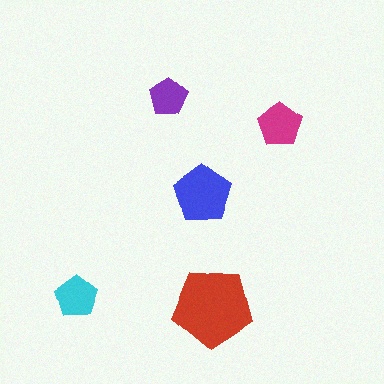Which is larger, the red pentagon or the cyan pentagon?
The red one.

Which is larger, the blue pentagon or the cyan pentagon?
The blue one.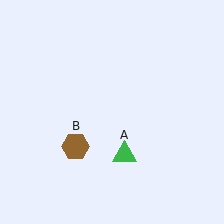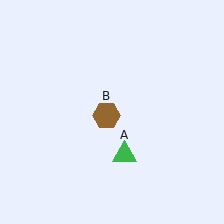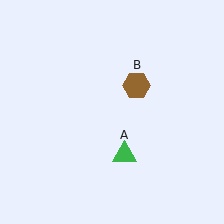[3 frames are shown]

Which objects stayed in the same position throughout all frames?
Green triangle (object A) remained stationary.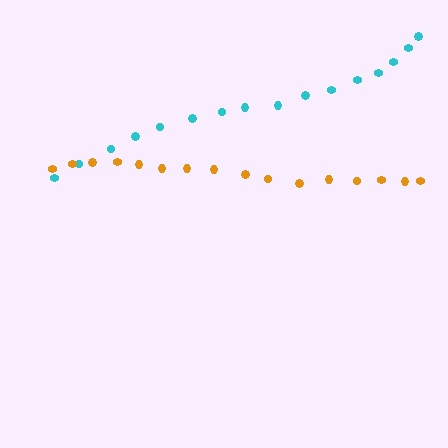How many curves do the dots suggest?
There are 2 distinct paths.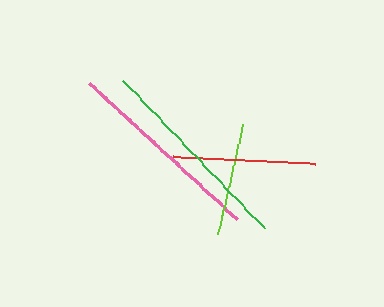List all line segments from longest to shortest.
From longest to shortest: green, pink, red, lime.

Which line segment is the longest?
The green line is the longest at approximately 204 pixels.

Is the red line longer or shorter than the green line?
The green line is longer than the red line.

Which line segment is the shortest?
The lime line is the shortest at approximately 112 pixels.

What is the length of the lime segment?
The lime segment is approximately 112 pixels long.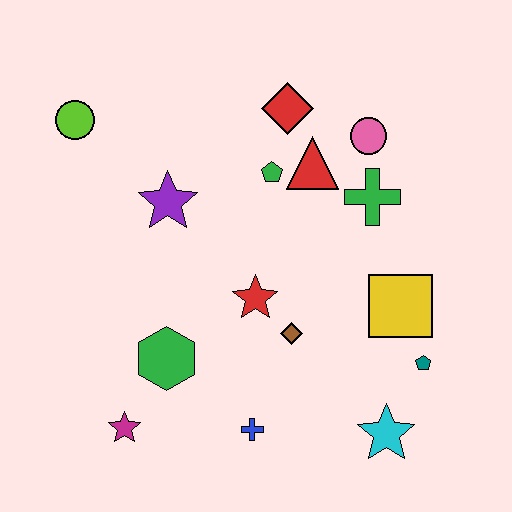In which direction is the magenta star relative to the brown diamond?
The magenta star is to the left of the brown diamond.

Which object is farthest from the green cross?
The magenta star is farthest from the green cross.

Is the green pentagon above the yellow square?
Yes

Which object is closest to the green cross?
The pink circle is closest to the green cross.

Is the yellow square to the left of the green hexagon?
No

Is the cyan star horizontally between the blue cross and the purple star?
No